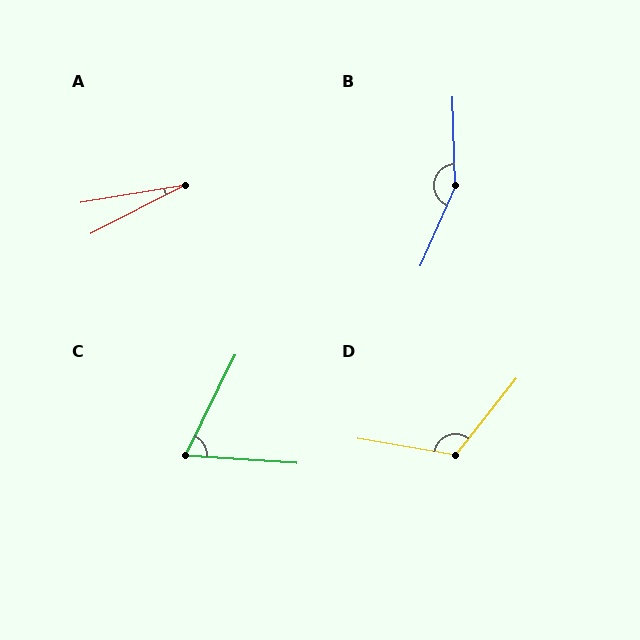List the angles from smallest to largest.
A (17°), C (68°), D (119°), B (155°).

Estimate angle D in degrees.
Approximately 119 degrees.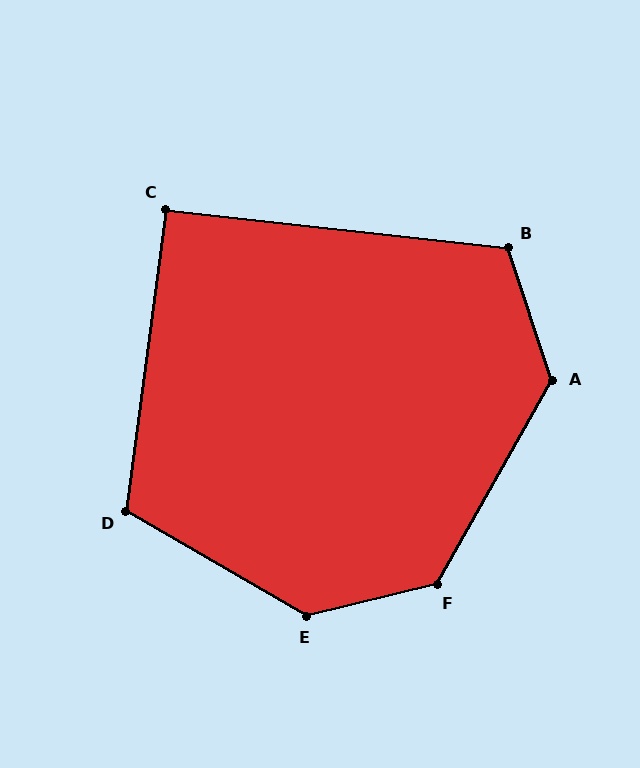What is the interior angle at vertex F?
Approximately 133 degrees (obtuse).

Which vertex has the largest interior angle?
E, at approximately 137 degrees.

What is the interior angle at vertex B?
Approximately 115 degrees (obtuse).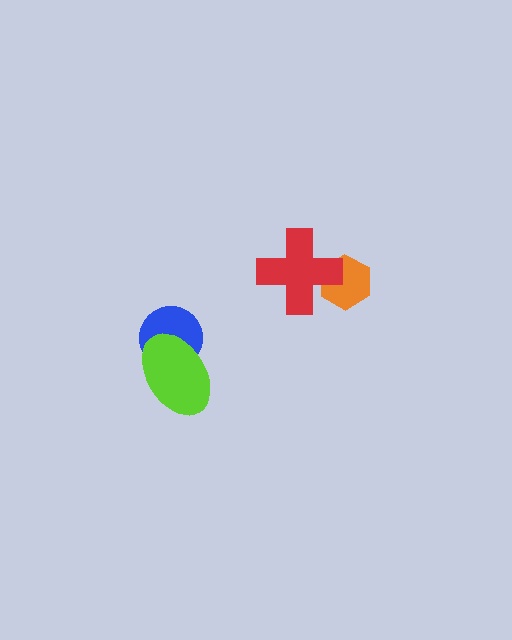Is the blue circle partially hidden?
Yes, it is partially covered by another shape.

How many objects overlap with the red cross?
1 object overlaps with the red cross.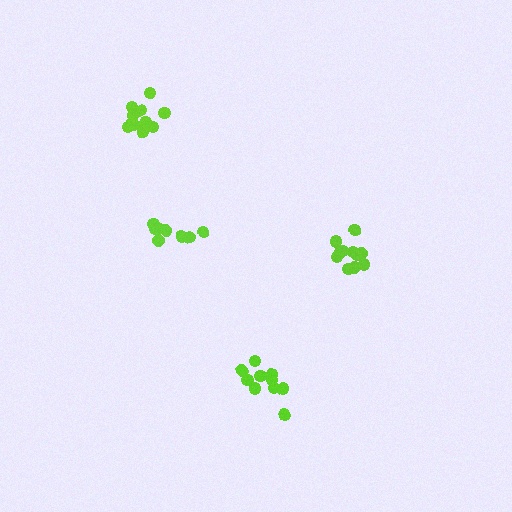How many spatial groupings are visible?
There are 4 spatial groupings.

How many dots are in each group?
Group 1: 11 dots, Group 2: 10 dots, Group 3: 8 dots, Group 4: 11 dots (40 total).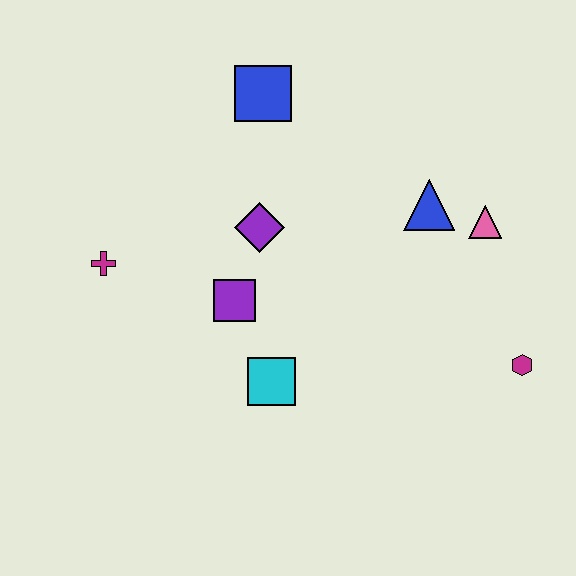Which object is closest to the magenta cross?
The purple square is closest to the magenta cross.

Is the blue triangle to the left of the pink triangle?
Yes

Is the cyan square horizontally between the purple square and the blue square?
No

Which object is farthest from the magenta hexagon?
The magenta cross is farthest from the magenta hexagon.